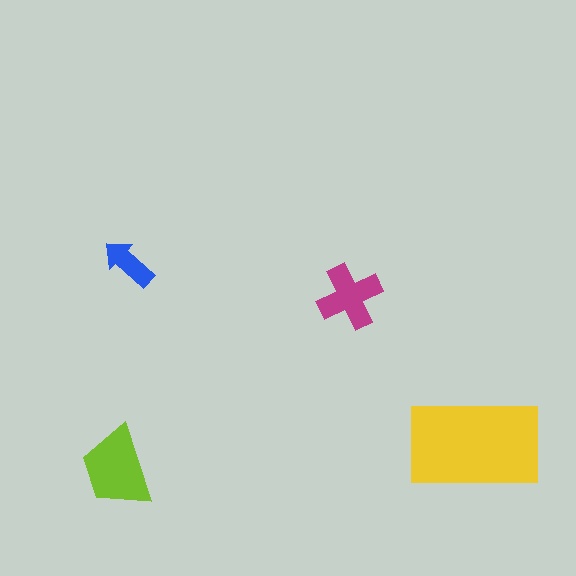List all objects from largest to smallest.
The yellow rectangle, the lime trapezoid, the magenta cross, the blue arrow.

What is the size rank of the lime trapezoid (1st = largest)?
2nd.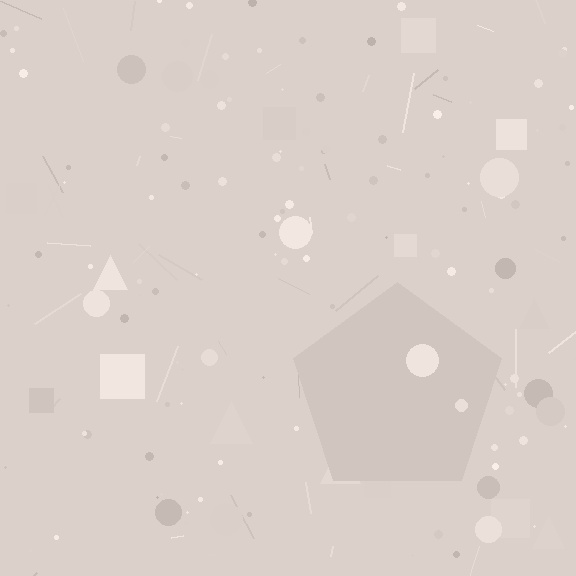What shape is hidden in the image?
A pentagon is hidden in the image.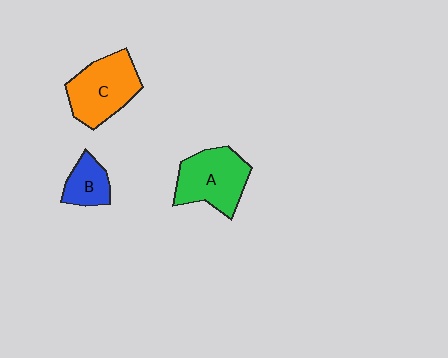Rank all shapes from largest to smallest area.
From largest to smallest: C (orange), A (green), B (blue).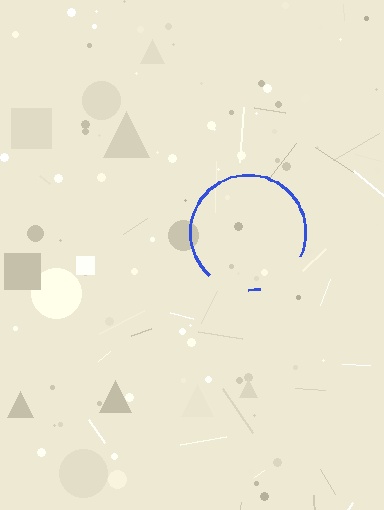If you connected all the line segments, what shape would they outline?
They would outline a circle.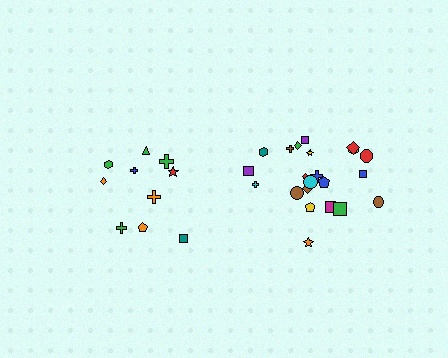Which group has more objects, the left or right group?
The right group.